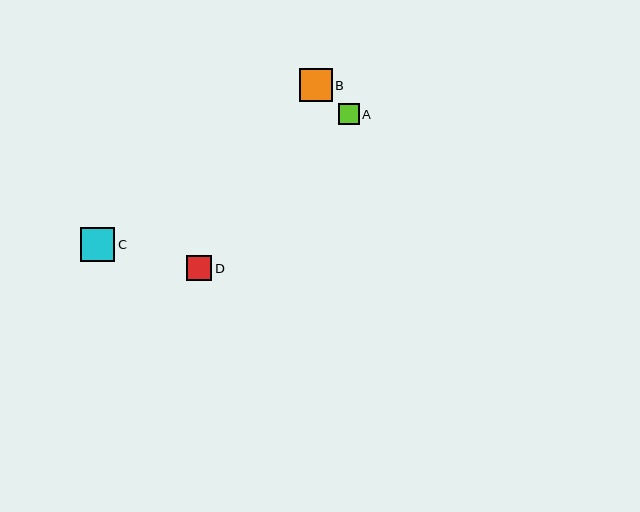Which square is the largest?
Square C is the largest with a size of approximately 34 pixels.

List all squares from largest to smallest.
From largest to smallest: C, B, D, A.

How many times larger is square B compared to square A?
Square B is approximately 1.5 times the size of square A.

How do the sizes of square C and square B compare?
Square C and square B are approximately the same size.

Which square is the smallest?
Square A is the smallest with a size of approximately 21 pixels.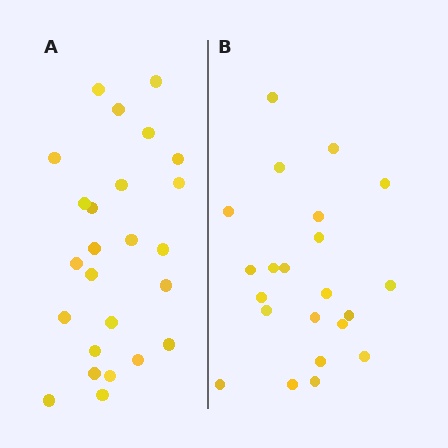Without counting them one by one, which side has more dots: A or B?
Region A (the left region) has more dots.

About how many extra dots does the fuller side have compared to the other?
Region A has just a few more — roughly 2 or 3 more dots than region B.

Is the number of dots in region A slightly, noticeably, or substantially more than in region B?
Region A has only slightly more — the two regions are fairly close. The ratio is roughly 1.1 to 1.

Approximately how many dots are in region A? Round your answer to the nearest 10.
About 20 dots. (The exact count is 25, which rounds to 20.)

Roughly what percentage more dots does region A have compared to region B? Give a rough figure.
About 15% more.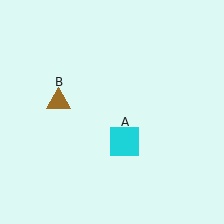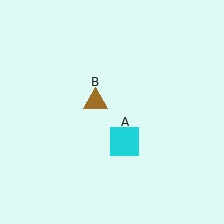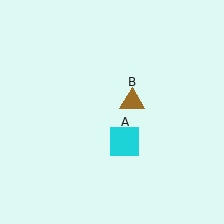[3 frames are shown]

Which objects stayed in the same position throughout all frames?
Cyan square (object A) remained stationary.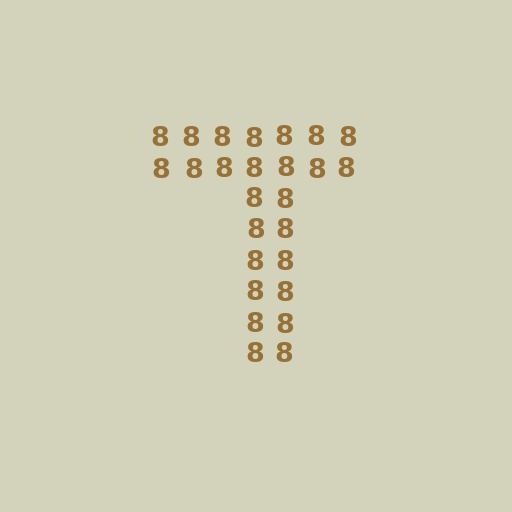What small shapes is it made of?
It is made of small digit 8's.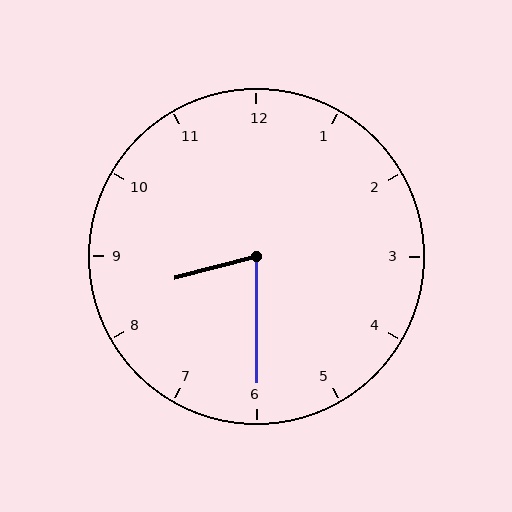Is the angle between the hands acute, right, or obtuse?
It is acute.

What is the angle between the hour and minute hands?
Approximately 75 degrees.